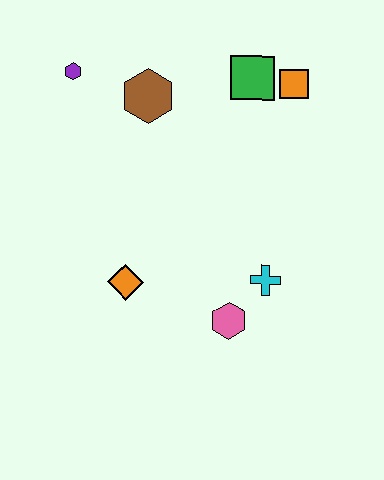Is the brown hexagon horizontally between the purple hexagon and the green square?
Yes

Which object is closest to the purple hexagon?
The brown hexagon is closest to the purple hexagon.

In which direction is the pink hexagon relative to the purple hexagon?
The pink hexagon is below the purple hexagon.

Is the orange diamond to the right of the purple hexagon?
Yes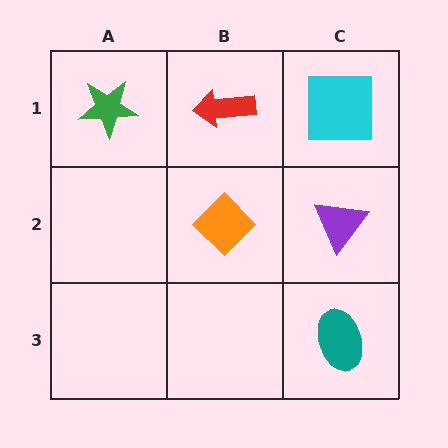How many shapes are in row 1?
3 shapes.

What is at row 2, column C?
A purple triangle.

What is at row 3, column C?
A teal ellipse.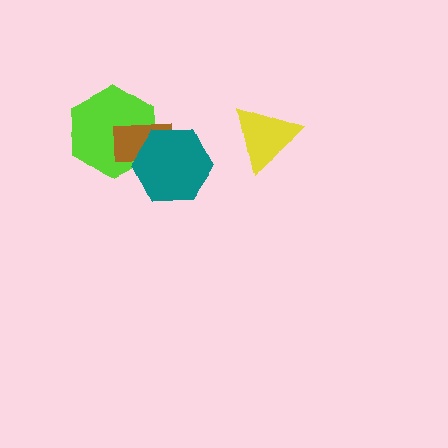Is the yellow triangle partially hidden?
No, no other shape covers it.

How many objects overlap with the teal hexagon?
2 objects overlap with the teal hexagon.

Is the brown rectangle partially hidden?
Yes, it is partially covered by another shape.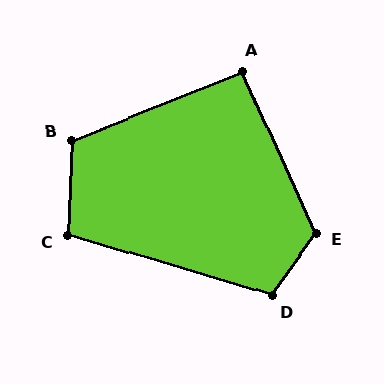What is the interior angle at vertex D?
Approximately 109 degrees (obtuse).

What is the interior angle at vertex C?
Approximately 105 degrees (obtuse).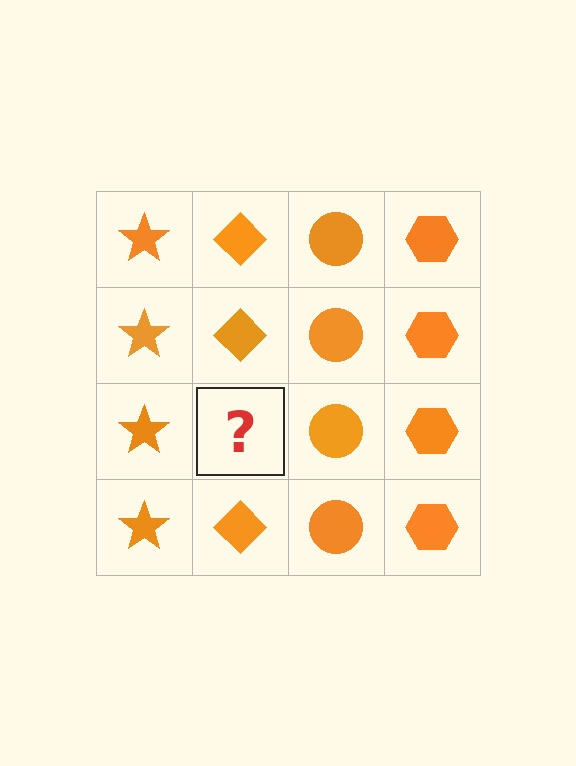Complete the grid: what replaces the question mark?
The question mark should be replaced with an orange diamond.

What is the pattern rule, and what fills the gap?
The rule is that each column has a consistent shape. The gap should be filled with an orange diamond.